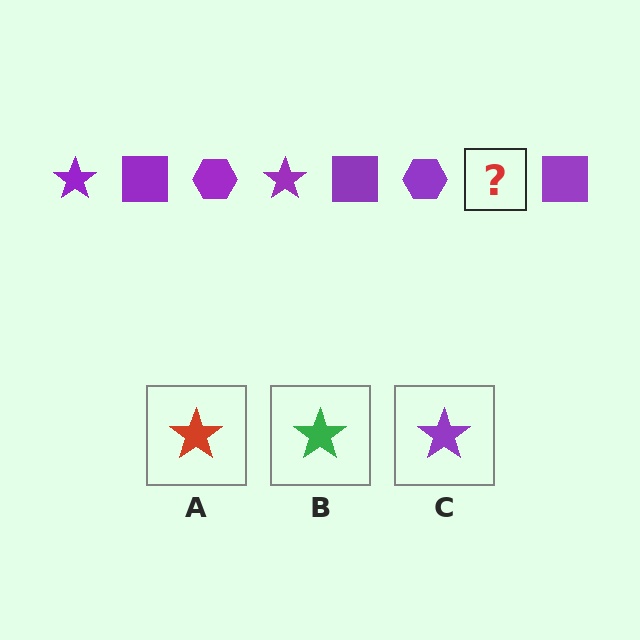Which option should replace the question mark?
Option C.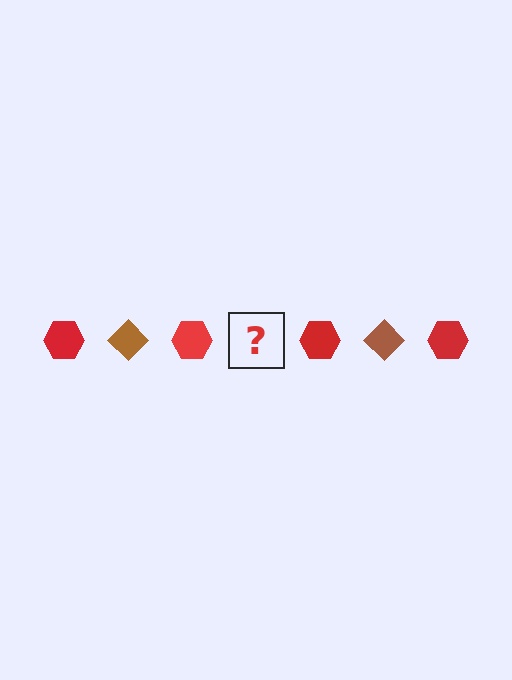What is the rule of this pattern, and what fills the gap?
The rule is that the pattern alternates between red hexagon and brown diamond. The gap should be filled with a brown diamond.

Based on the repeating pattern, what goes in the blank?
The blank should be a brown diamond.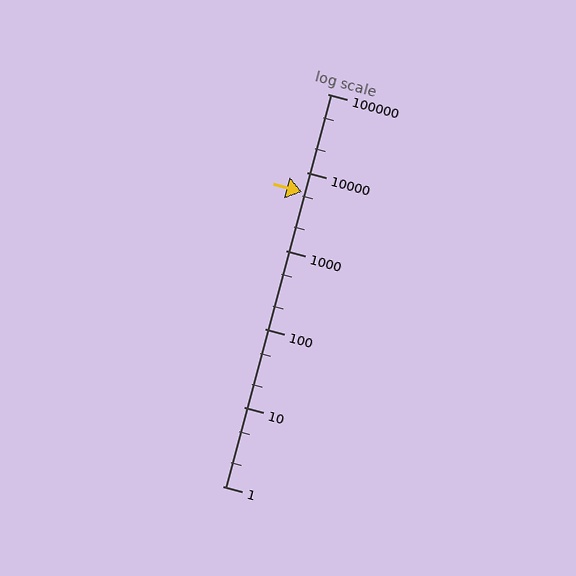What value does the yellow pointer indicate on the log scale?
The pointer indicates approximately 5600.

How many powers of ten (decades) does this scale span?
The scale spans 5 decades, from 1 to 100000.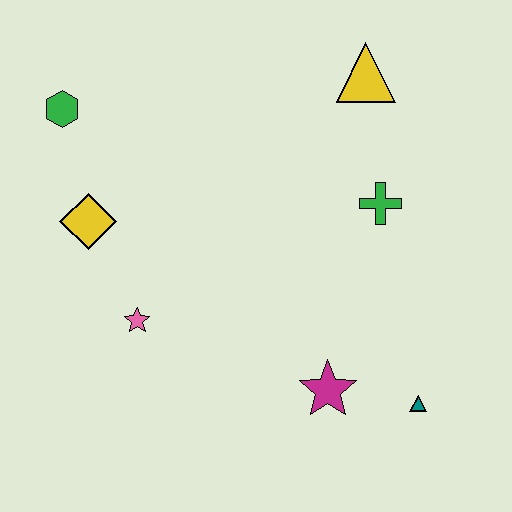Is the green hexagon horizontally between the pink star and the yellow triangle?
No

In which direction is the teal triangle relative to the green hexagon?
The teal triangle is to the right of the green hexagon.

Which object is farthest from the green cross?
The green hexagon is farthest from the green cross.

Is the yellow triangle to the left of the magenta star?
No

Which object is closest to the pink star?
The yellow diamond is closest to the pink star.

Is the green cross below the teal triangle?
No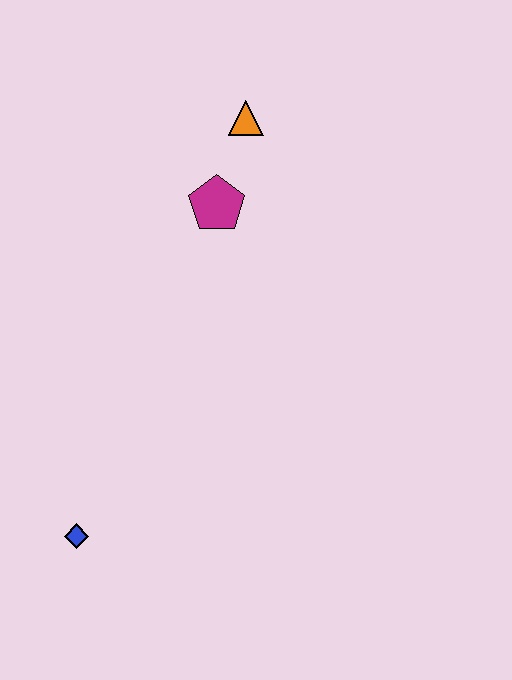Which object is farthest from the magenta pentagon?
The blue diamond is farthest from the magenta pentagon.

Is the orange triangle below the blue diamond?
No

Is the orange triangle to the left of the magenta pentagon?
No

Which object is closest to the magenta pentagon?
The orange triangle is closest to the magenta pentagon.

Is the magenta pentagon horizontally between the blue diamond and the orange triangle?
Yes